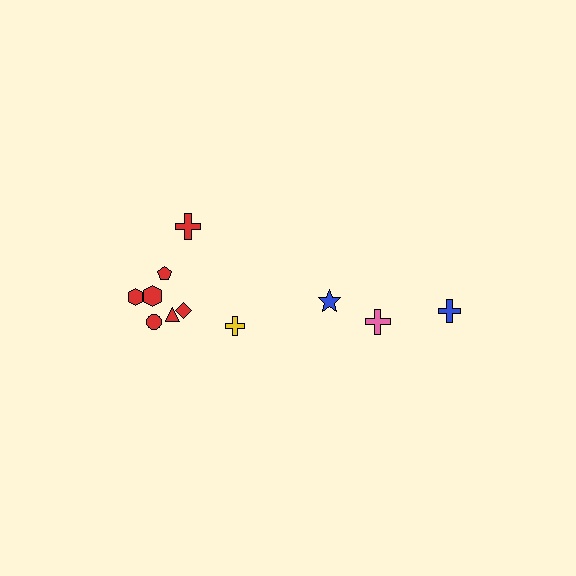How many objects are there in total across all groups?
There are 11 objects.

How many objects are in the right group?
There are 3 objects.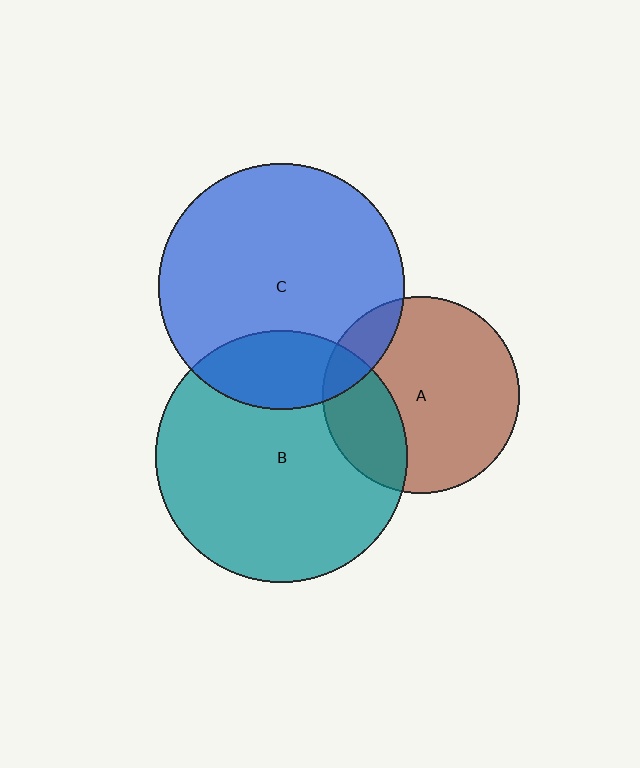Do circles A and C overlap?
Yes.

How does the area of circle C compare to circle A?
Approximately 1.6 times.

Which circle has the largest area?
Circle B (teal).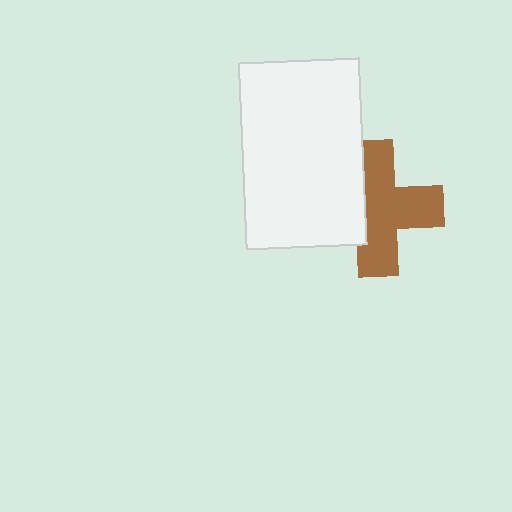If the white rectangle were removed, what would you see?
You would see the complete brown cross.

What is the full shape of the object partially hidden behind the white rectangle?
The partially hidden object is a brown cross.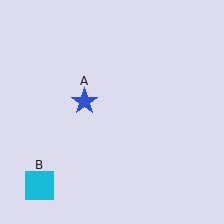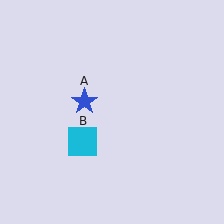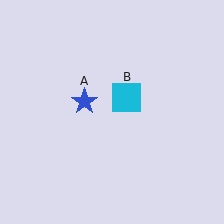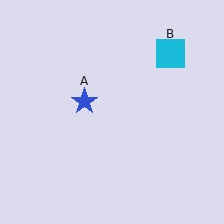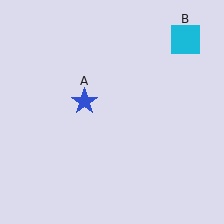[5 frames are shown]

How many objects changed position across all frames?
1 object changed position: cyan square (object B).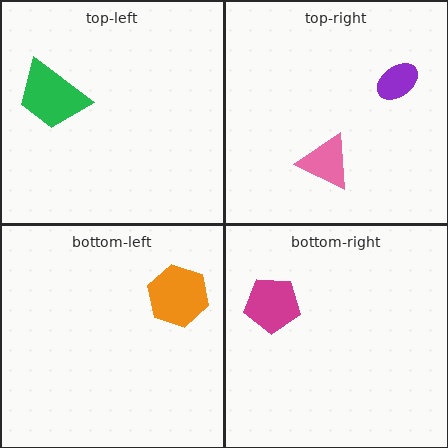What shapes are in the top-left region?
The green trapezoid.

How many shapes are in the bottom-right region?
1.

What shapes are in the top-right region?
The purple ellipse, the pink triangle.